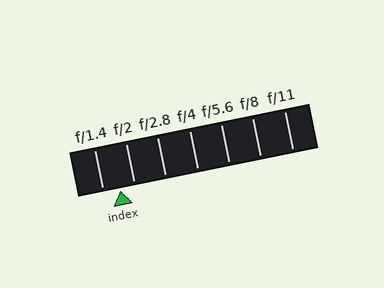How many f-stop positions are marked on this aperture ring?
There are 7 f-stop positions marked.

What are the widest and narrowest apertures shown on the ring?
The widest aperture shown is f/1.4 and the narrowest is f/11.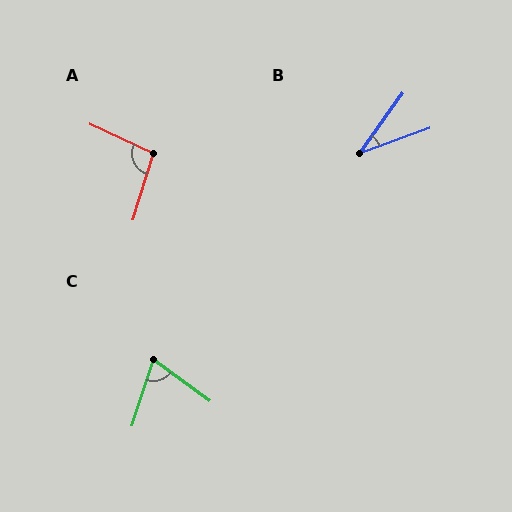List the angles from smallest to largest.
B (34°), C (71°), A (98°).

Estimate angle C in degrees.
Approximately 71 degrees.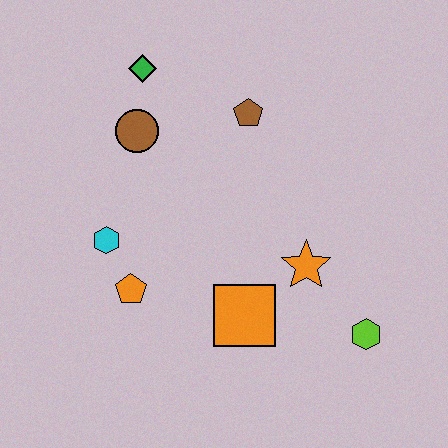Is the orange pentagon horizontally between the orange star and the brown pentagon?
No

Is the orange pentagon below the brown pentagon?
Yes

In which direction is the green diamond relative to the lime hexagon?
The green diamond is above the lime hexagon.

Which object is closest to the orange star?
The orange square is closest to the orange star.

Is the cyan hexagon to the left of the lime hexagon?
Yes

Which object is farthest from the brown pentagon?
The lime hexagon is farthest from the brown pentagon.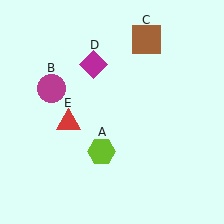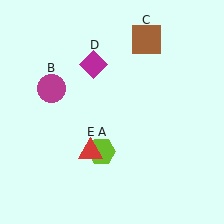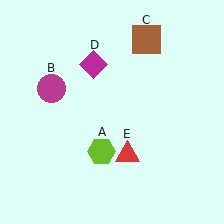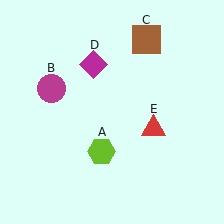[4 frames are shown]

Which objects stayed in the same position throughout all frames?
Lime hexagon (object A) and magenta circle (object B) and brown square (object C) and magenta diamond (object D) remained stationary.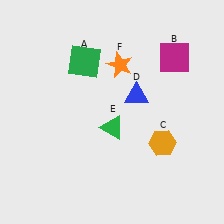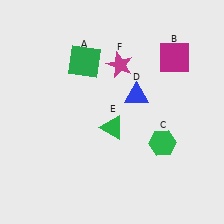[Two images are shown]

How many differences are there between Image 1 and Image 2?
There are 2 differences between the two images.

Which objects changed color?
C changed from orange to green. F changed from orange to magenta.